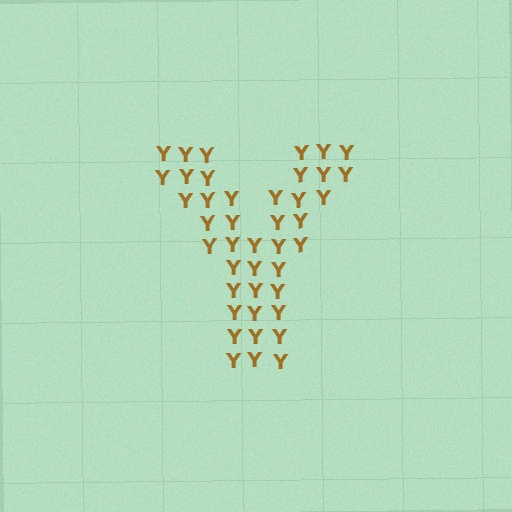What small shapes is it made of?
It is made of small letter Y's.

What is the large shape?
The large shape is the letter Y.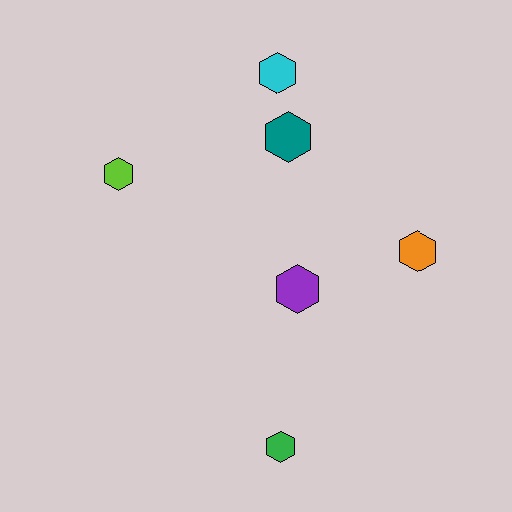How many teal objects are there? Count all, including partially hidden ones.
There is 1 teal object.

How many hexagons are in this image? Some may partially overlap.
There are 6 hexagons.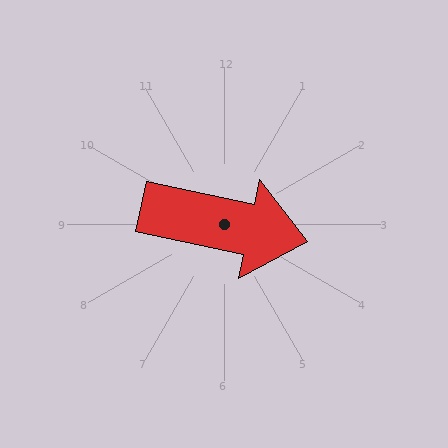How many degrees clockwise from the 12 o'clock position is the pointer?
Approximately 102 degrees.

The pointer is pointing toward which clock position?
Roughly 3 o'clock.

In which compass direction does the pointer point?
East.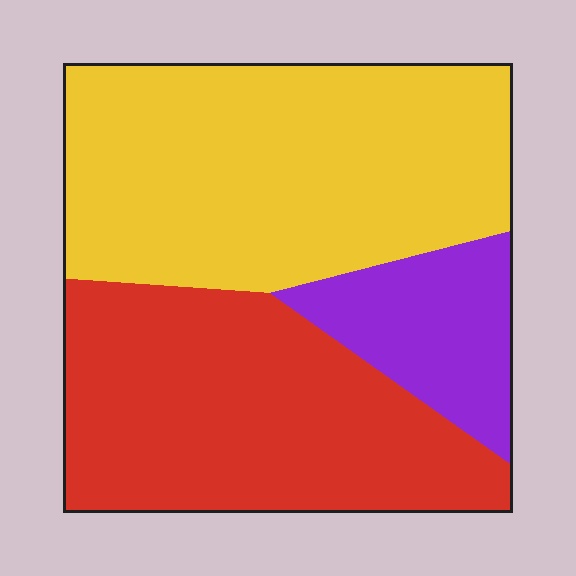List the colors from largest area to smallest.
From largest to smallest: yellow, red, purple.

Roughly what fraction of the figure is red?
Red covers around 40% of the figure.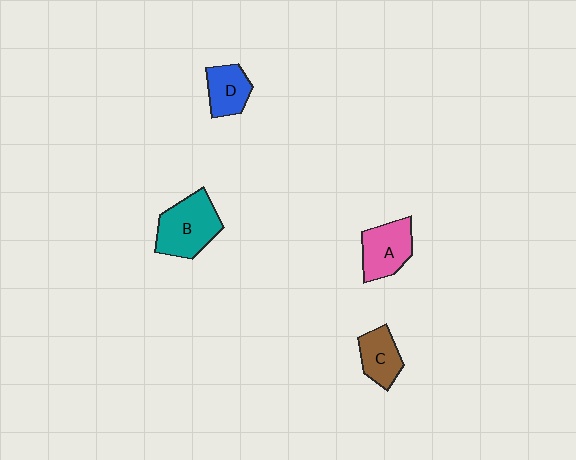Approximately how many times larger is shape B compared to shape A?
Approximately 1.3 times.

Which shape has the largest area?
Shape B (teal).